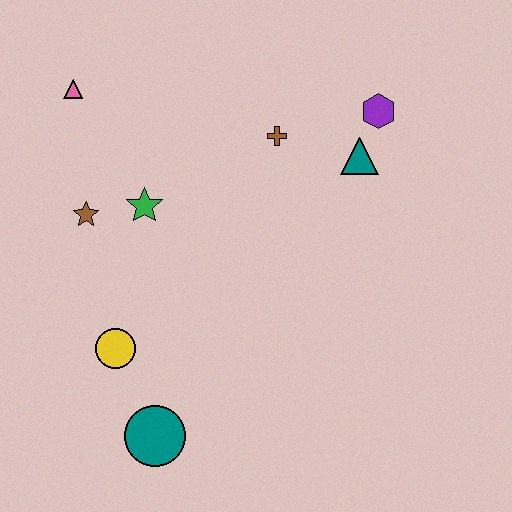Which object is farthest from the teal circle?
The purple hexagon is farthest from the teal circle.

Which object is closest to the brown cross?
The teal triangle is closest to the brown cross.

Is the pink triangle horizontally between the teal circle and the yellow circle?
No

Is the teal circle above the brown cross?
No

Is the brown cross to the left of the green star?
No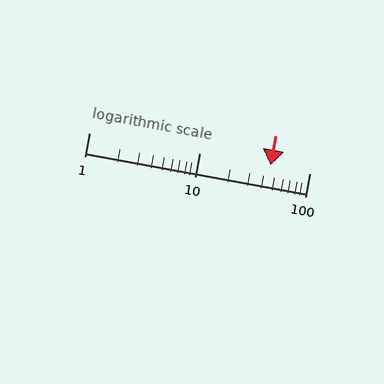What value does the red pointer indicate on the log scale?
The pointer indicates approximately 44.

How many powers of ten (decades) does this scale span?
The scale spans 2 decades, from 1 to 100.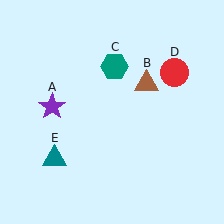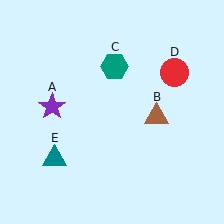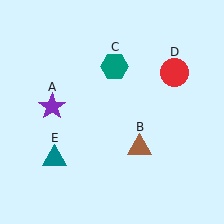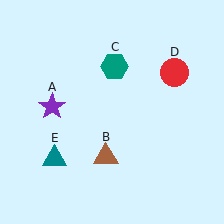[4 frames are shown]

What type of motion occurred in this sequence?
The brown triangle (object B) rotated clockwise around the center of the scene.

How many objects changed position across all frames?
1 object changed position: brown triangle (object B).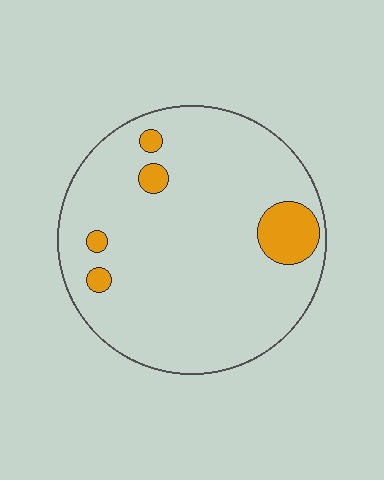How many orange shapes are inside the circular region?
5.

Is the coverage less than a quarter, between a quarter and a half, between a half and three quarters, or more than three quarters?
Less than a quarter.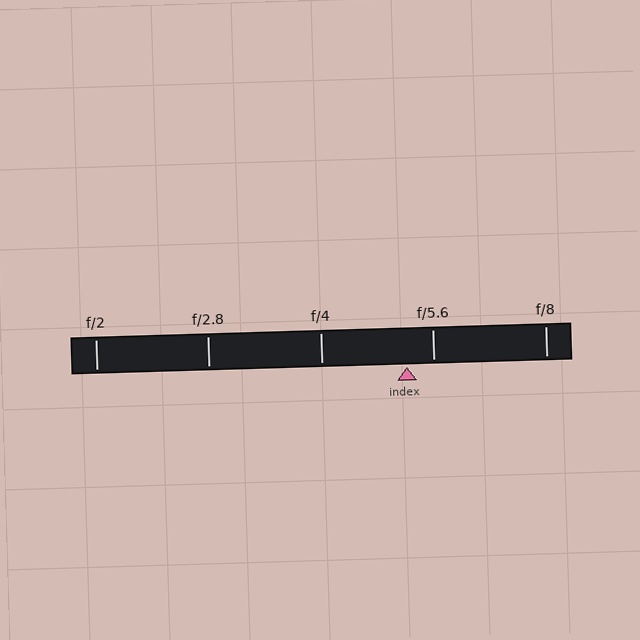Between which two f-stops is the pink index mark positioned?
The index mark is between f/4 and f/5.6.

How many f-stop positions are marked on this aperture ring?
There are 5 f-stop positions marked.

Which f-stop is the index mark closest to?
The index mark is closest to f/5.6.